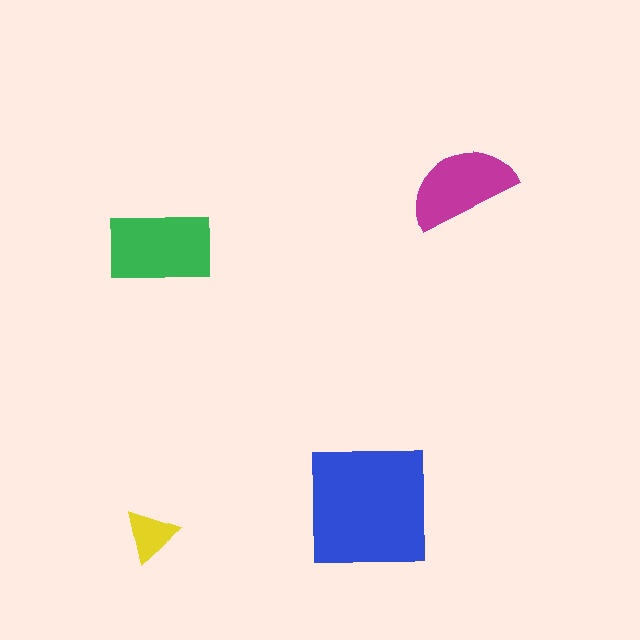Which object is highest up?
The magenta semicircle is topmost.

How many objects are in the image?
There are 4 objects in the image.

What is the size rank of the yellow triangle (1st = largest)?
4th.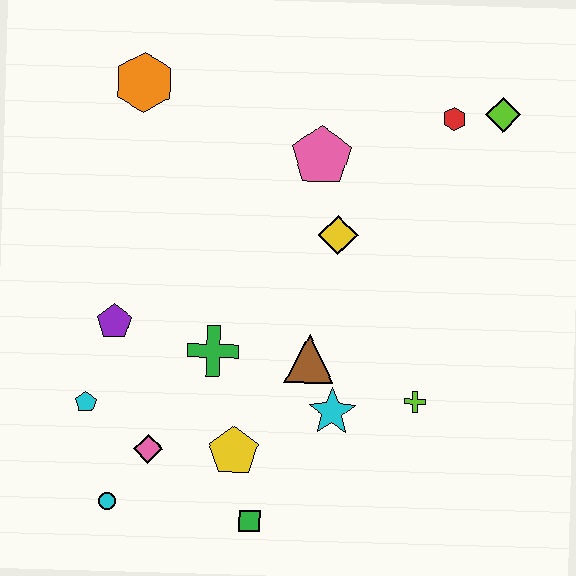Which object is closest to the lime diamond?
The red hexagon is closest to the lime diamond.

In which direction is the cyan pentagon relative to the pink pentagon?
The cyan pentagon is below the pink pentagon.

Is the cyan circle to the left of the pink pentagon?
Yes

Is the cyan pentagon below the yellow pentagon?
No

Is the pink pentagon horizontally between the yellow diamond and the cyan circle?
Yes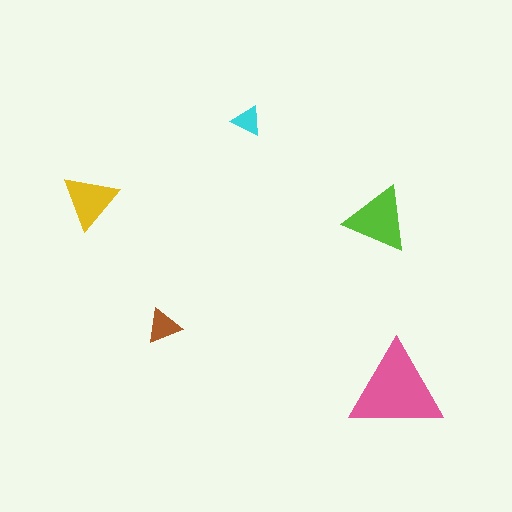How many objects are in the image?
There are 5 objects in the image.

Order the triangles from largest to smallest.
the pink one, the lime one, the yellow one, the brown one, the cyan one.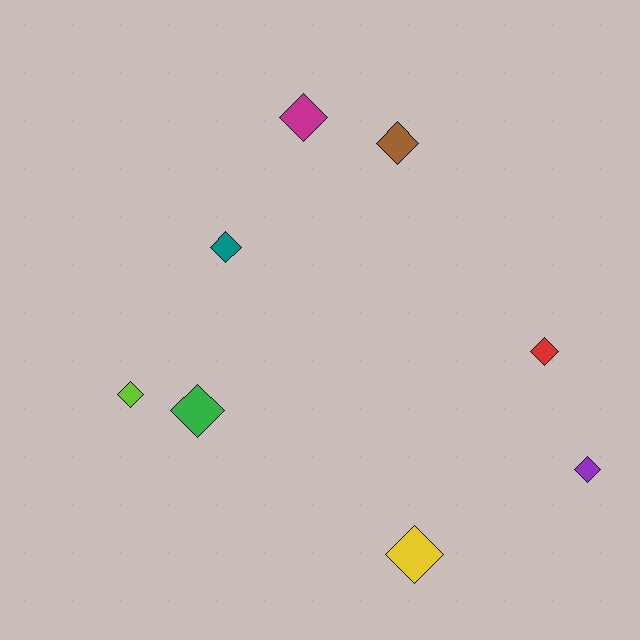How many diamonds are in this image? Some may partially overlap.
There are 8 diamonds.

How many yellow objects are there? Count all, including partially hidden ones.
There is 1 yellow object.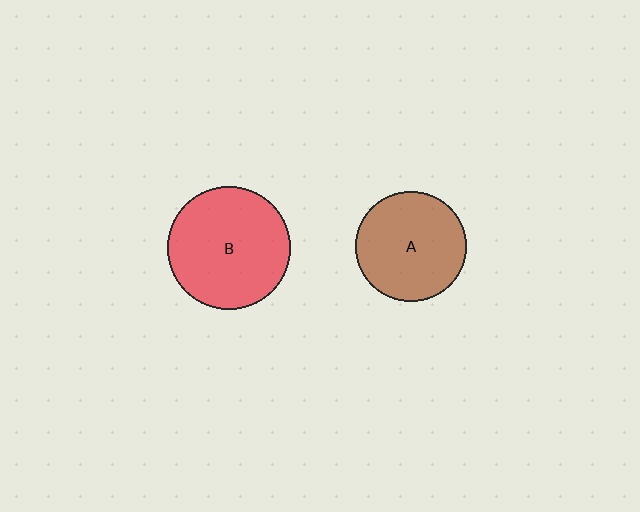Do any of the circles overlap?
No, none of the circles overlap.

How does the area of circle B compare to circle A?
Approximately 1.2 times.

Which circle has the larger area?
Circle B (red).